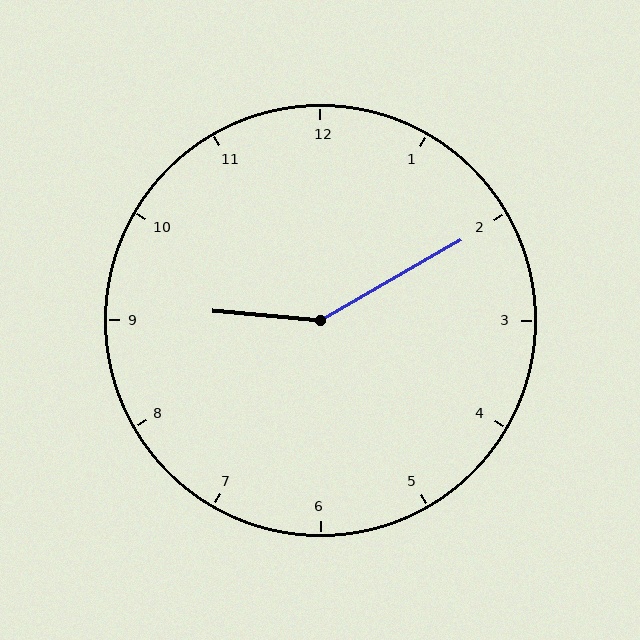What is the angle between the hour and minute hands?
Approximately 145 degrees.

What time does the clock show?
9:10.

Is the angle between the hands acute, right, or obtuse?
It is obtuse.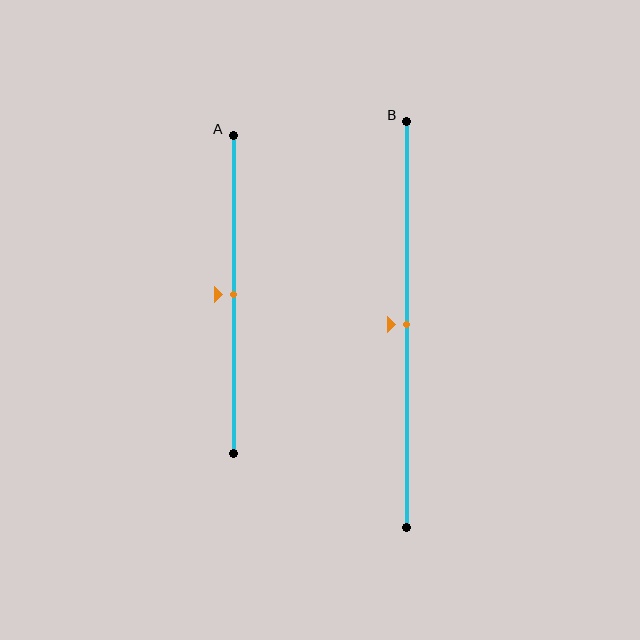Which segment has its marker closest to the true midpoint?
Segment A has its marker closest to the true midpoint.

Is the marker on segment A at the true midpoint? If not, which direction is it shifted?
Yes, the marker on segment A is at the true midpoint.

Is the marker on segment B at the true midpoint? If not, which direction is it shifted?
Yes, the marker on segment B is at the true midpoint.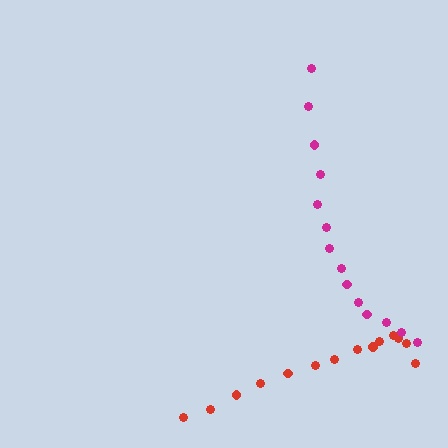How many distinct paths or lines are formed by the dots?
There are 2 distinct paths.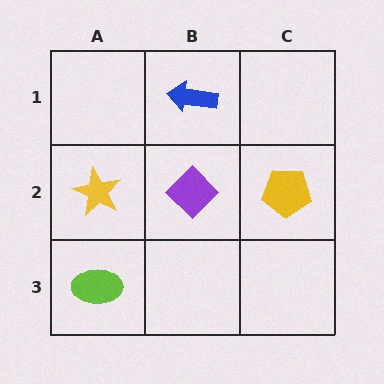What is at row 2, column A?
A yellow star.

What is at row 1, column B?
A blue arrow.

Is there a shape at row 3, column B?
No, that cell is empty.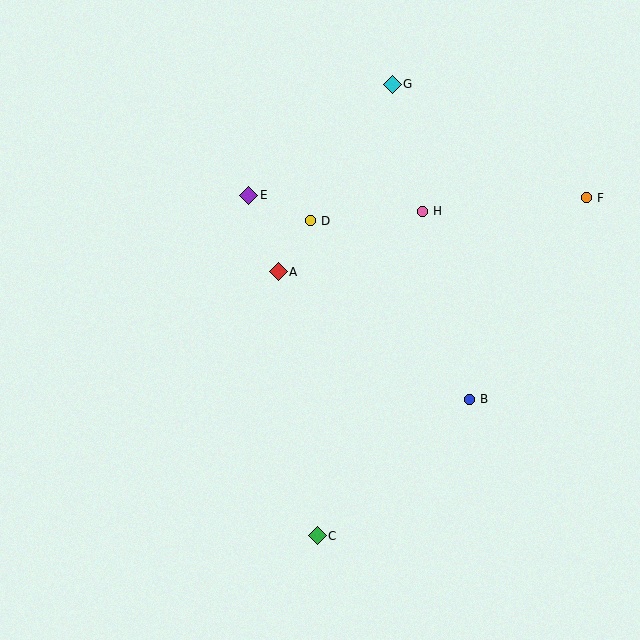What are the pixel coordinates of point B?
Point B is at (469, 399).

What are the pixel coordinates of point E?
Point E is at (249, 195).